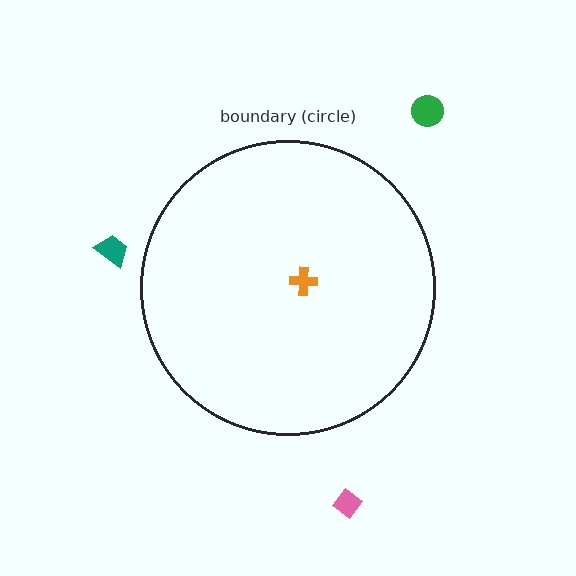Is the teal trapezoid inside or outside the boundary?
Outside.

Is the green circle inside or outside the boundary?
Outside.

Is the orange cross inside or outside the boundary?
Inside.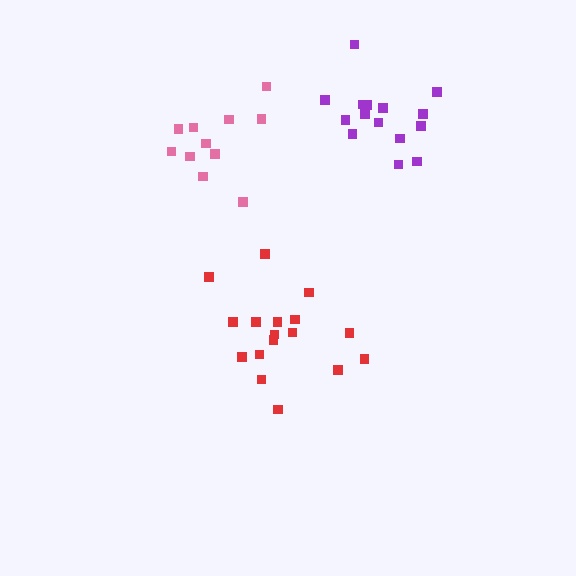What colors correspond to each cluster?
The clusters are colored: purple, pink, red.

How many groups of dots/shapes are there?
There are 3 groups.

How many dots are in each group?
Group 1: 15 dots, Group 2: 11 dots, Group 3: 17 dots (43 total).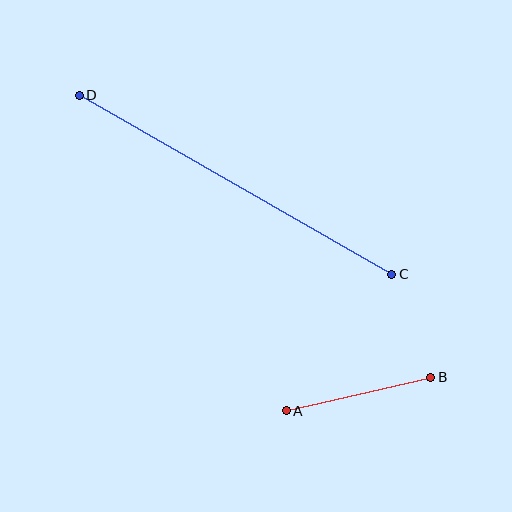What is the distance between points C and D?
The distance is approximately 360 pixels.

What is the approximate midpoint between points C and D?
The midpoint is at approximately (236, 185) pixels.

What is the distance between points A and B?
The distance is approximately 148 pixels.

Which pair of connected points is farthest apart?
Points C and D are farthest apart.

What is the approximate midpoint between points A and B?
The midpoint is at approximately (358, 394) pixels.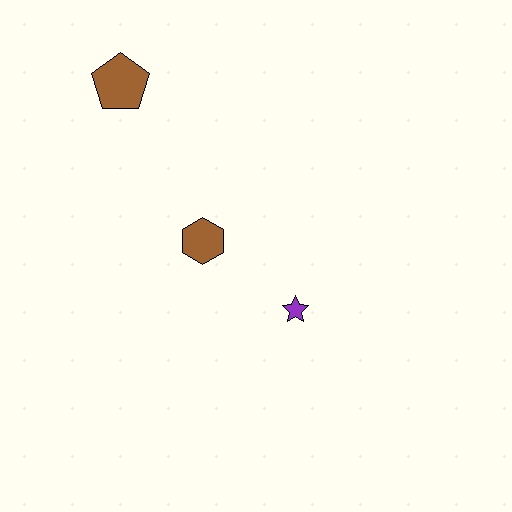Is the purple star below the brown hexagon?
Yes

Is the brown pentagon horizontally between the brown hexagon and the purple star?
No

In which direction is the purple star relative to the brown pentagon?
The purple star is below the brown pentagon.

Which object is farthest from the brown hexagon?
The brown pentagon is farthest from the brown hexagon.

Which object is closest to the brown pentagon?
The brown hexagon is closest to the brown pentagon.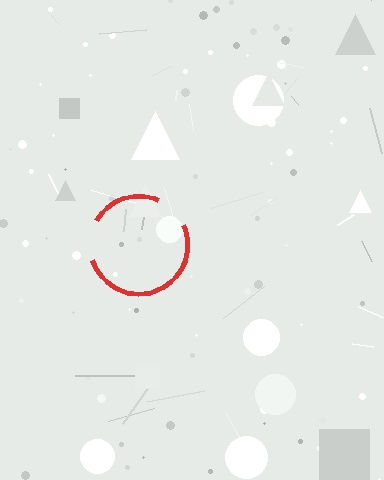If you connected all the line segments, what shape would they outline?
They would outline a circle.